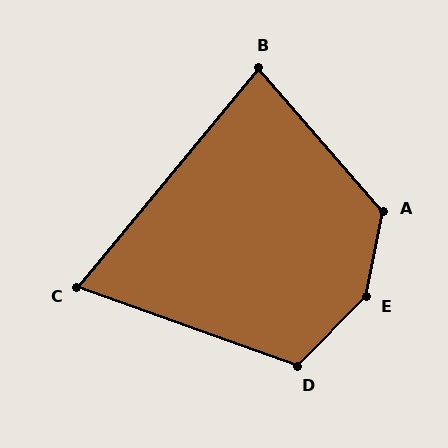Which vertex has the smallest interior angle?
C, at approximately 70 degrees.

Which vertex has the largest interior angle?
E, at approximately 146 degrees.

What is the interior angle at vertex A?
Approximately 128 degrees (obtuse).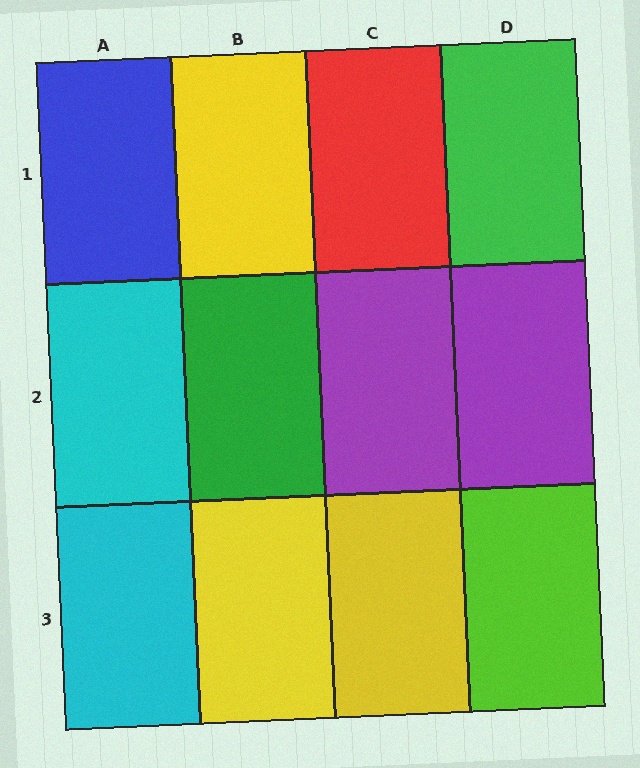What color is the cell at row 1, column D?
Green.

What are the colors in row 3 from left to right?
Cyan, yellow, yellow, lime.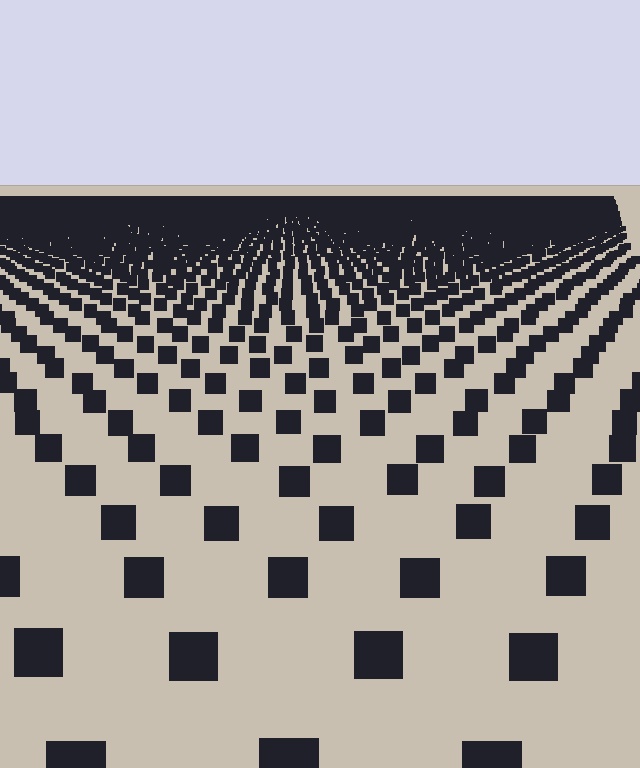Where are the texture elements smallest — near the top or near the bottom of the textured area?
Near the top.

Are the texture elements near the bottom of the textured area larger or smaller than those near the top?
Larger. Near the bottom, elements are closer to the viewer and appear at a bigger on-screen size.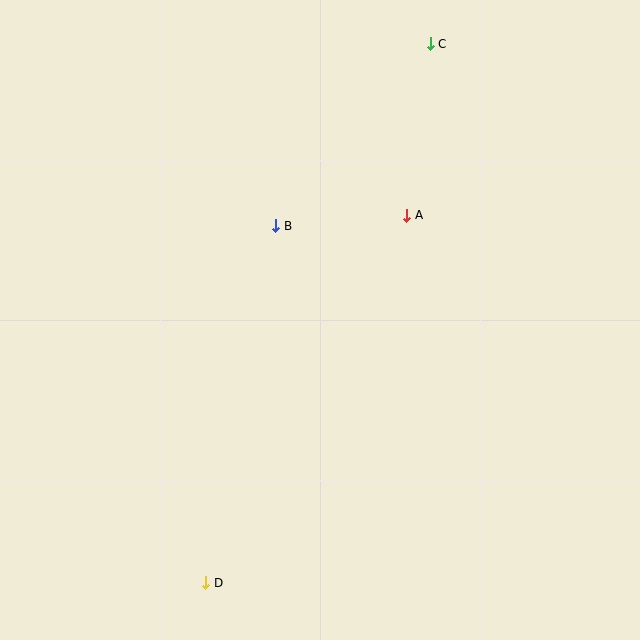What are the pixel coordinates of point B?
Point B is at (276, 226).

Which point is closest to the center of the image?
Point B at (276, 226) is closest to the center.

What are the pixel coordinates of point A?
Point A is at (407, 215).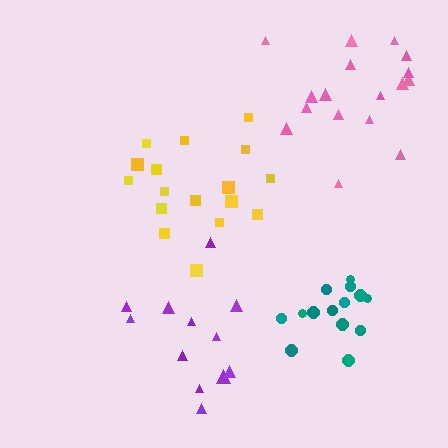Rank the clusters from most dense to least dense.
teal, yellow, purple, pink.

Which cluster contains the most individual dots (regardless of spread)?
Yellow (17).